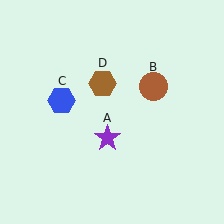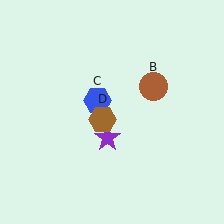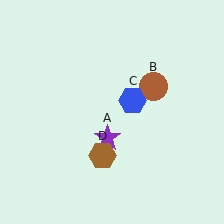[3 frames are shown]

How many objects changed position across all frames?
2 objects changed position: blue hexagon (object C), brown hexagon (object D).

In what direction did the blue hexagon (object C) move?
The blue hexagon (object C) moved right.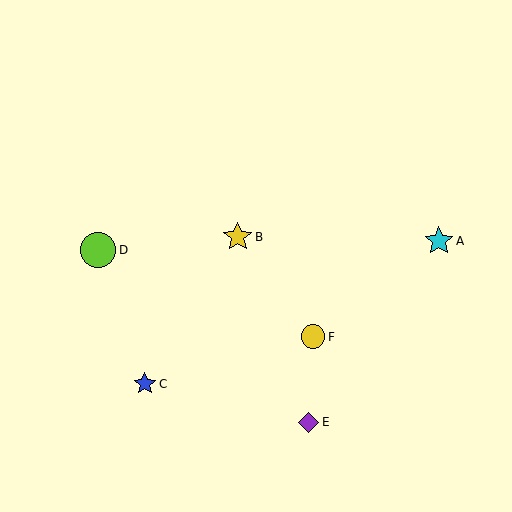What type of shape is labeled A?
Shape A is a cyan star.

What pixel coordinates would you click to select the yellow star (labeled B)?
Click at (238, 237) to select the yellow star B.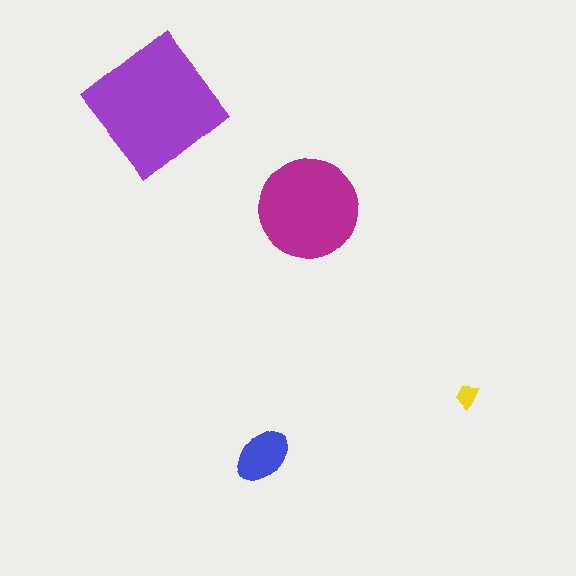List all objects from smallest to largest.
The yellow trapezoid, the blue ellipse, the magenta circle, the purple diamond.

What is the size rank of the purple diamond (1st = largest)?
1st.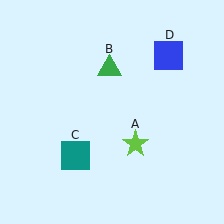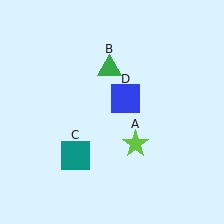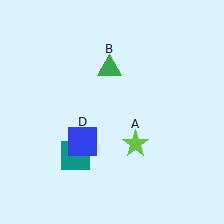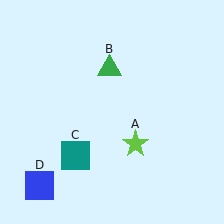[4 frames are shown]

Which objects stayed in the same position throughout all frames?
Lime star (object A) and green triangle (object B) and teal square (object C) remained stationary.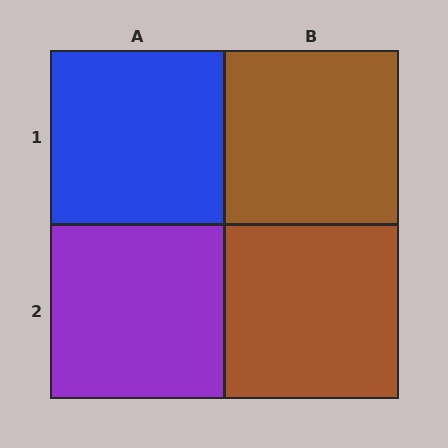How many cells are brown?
2 cells are brown.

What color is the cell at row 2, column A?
Purple.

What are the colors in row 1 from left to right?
Blue, brown.